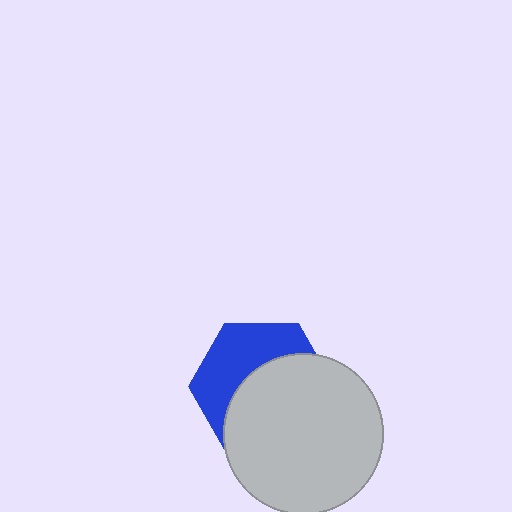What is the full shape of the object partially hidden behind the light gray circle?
The partially hidden object is a blue hexagon.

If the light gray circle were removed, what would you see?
You would see the complete blue hexagon.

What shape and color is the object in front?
The object in front is a light gray circle.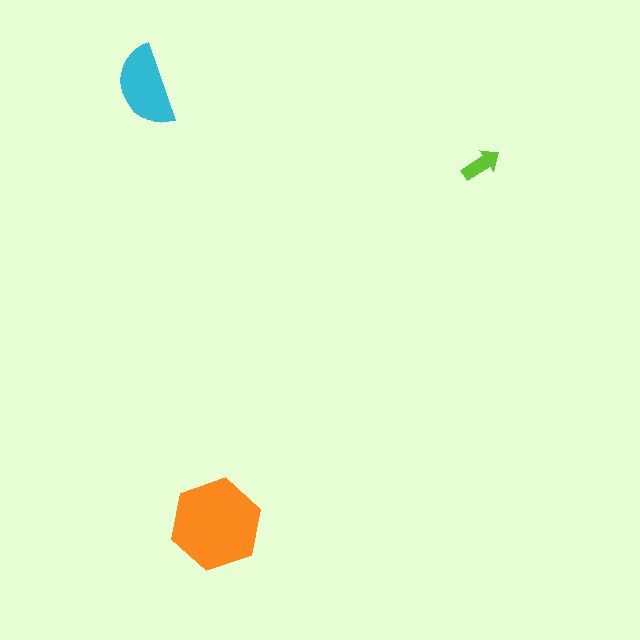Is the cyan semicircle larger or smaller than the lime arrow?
Larger.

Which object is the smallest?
The lime arrow.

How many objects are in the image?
There are 3 objects in the image.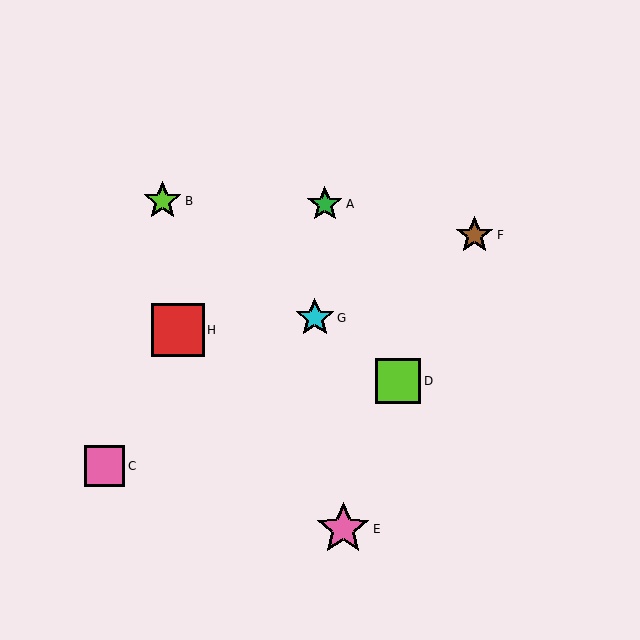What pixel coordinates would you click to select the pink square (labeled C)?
Click at (104, 466) to select the pink square C.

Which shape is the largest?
The pink star (labeled E) is the largest.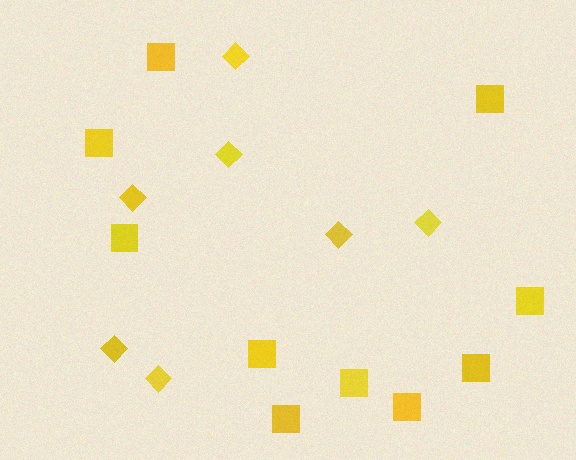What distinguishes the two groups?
There are 2 groups: one group of squares (10) and one group of diamonds (7).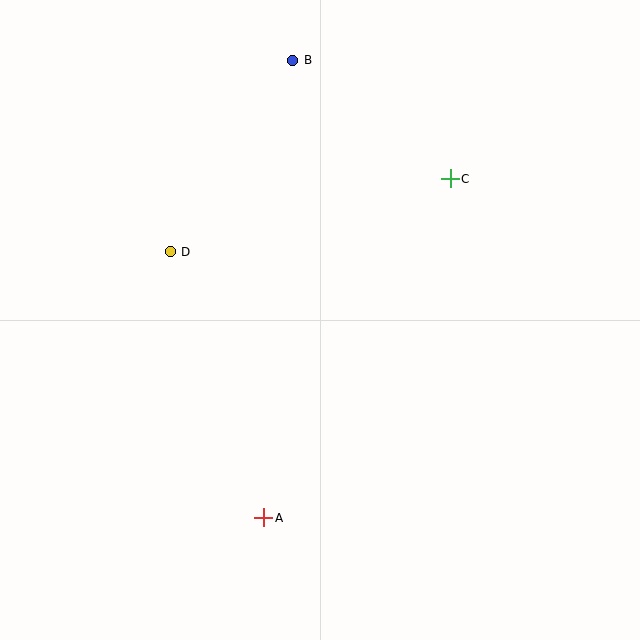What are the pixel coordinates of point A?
Point A is at (264, 518).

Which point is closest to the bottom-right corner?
Point A is closest to the bottom-right corner.